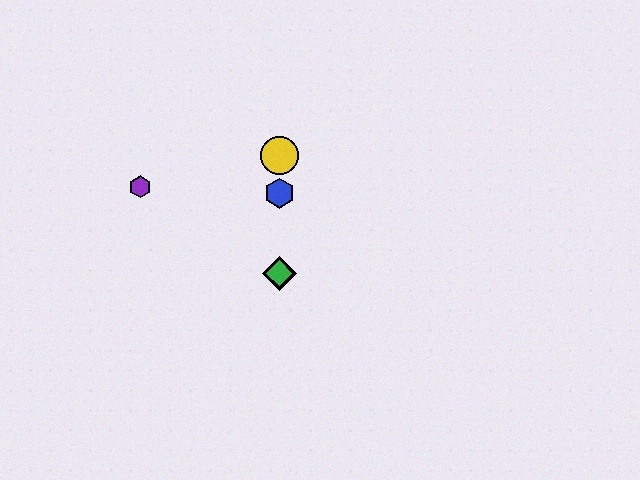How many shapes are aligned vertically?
4 shapes (the red diamond, the blue hexagon, the green diamond, the yellow circle) are aligned vertically.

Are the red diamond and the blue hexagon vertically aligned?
Yes, both are at x≈279.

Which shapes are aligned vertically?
The red diamond, the blue hexagon, the green diamond, the yellow circle are aligned vertically.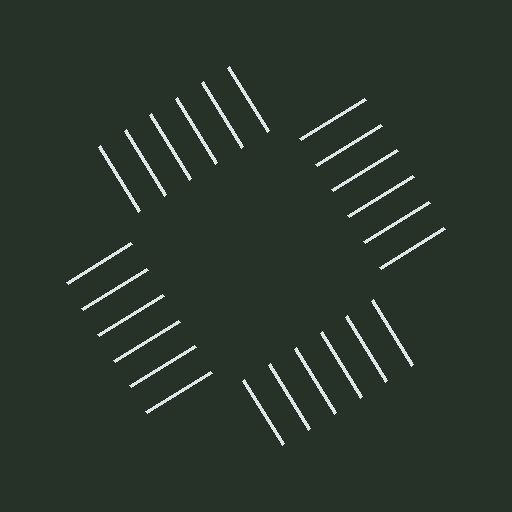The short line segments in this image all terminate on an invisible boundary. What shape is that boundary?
An illusory square — the line segments terminate on its edges but no continuous stroke is drawn.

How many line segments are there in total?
24 — 6 along each of the 4 edges.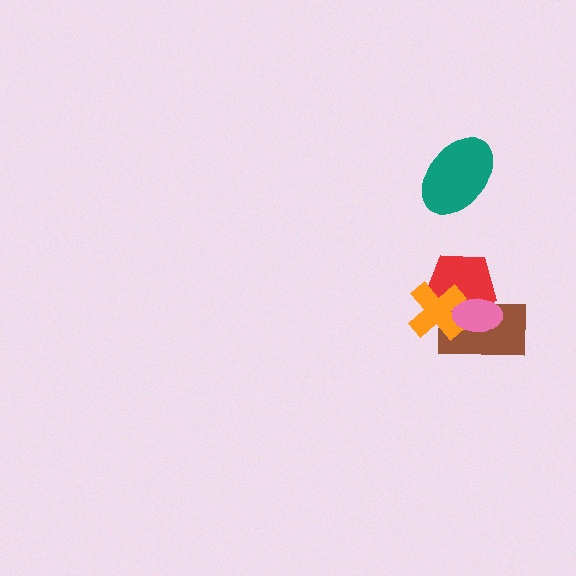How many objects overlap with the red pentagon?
3 objects overlap with the red pentagon.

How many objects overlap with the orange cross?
3 objects overlap with the orange cross.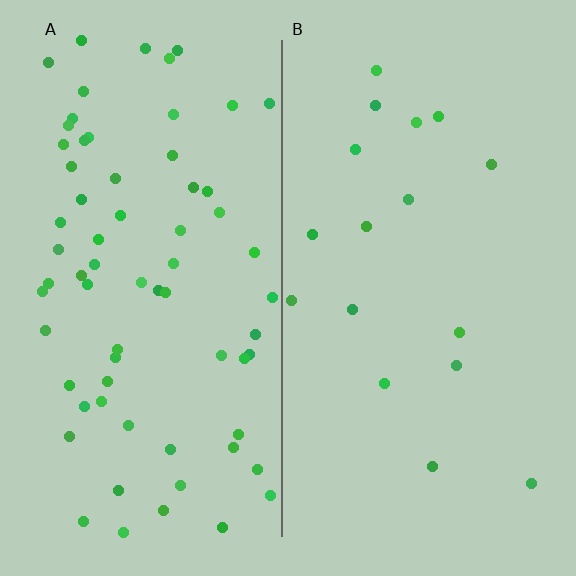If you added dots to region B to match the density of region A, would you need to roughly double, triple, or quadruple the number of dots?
Approximately quadruple.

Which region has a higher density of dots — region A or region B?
A (the left).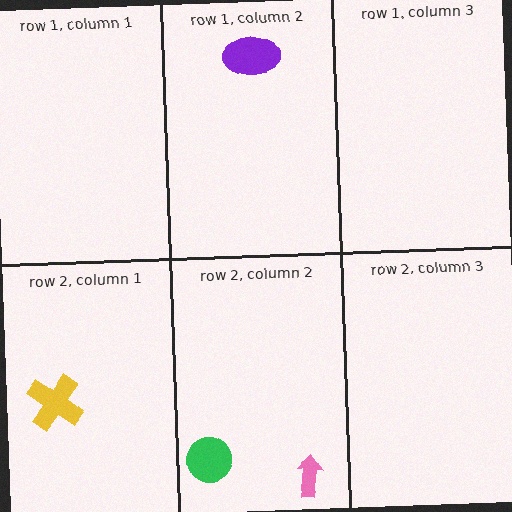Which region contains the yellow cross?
The row 2, column 1 region.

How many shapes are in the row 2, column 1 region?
1.